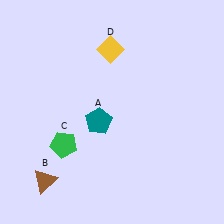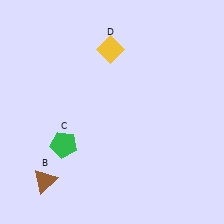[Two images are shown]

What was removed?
The teal pentagon (A) was removed in Image 2.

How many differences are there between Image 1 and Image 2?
There is 1 difference between the two images.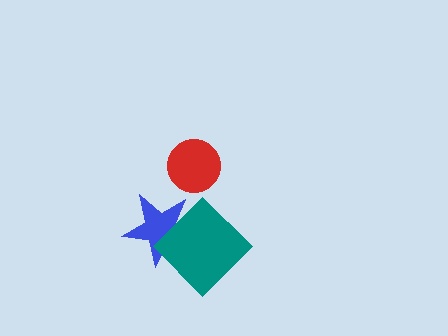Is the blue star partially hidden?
Yes, it is partially covered by another shape.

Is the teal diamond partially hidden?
No, no other shape covers it.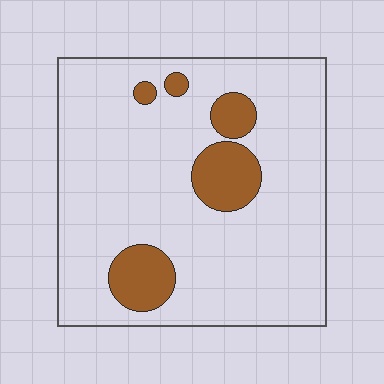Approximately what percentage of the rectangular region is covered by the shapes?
Approximately 15%.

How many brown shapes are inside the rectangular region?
5.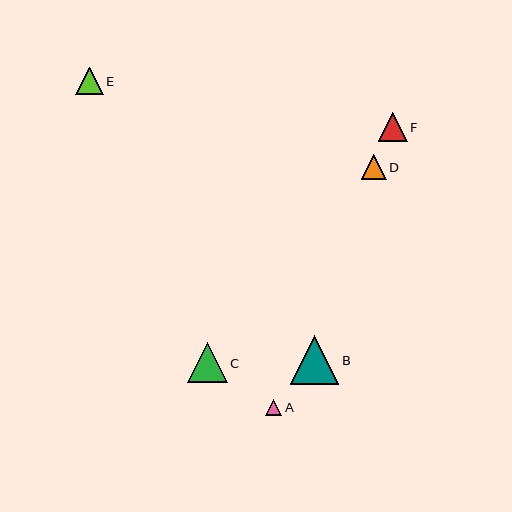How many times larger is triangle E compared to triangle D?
Triangle E is approximately 1.1 times the size of triangle D.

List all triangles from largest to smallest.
From largest to smallest: B, C, F, E, D, A.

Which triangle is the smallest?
Triangle A is the smallest with a size of approximately 16 pixels.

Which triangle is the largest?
Triangle B is the largest with a size of approximately 48 pixels.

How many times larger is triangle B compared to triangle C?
Triangle B is approximately 1.2 times the size of triangle C.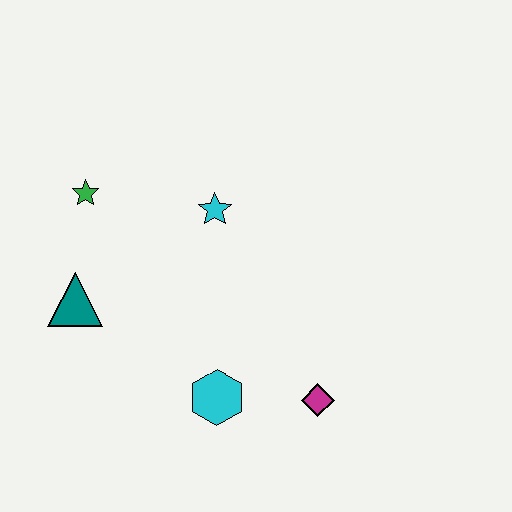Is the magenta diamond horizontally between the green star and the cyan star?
No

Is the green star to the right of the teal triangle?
Yes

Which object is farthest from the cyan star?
The magenta diamond is farthest from the cyan star.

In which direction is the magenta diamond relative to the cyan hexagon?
The magenta diamond is to the right of the cyan hexagon.